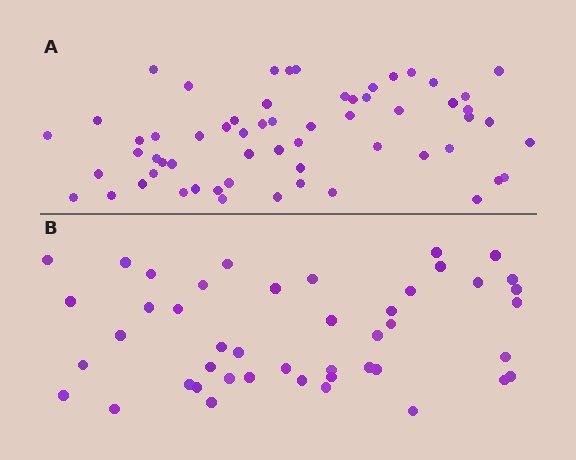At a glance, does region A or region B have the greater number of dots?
Region A (the top region) has more dots.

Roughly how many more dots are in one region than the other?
Region A has approximately 15 more dots than region B.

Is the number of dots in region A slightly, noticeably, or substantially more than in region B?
Region A has noticeably more, but not dramatically so. The ratio is roughly 1.3 to 1.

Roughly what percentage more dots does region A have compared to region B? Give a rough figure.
About 35% more.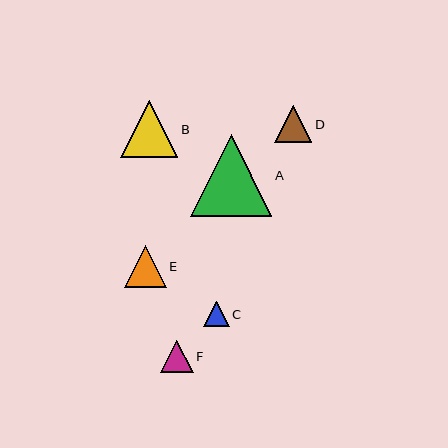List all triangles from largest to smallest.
From largest to smallest: A, B, E, D, F, C.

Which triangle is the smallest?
Triangle C is the smallest with a size of approximately 25 pixels.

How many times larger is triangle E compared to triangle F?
Triangle E is approximately 1.3 times the size of triangle F.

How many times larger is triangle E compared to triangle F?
Triangle E is approximately 1.3 times the size of triangle F.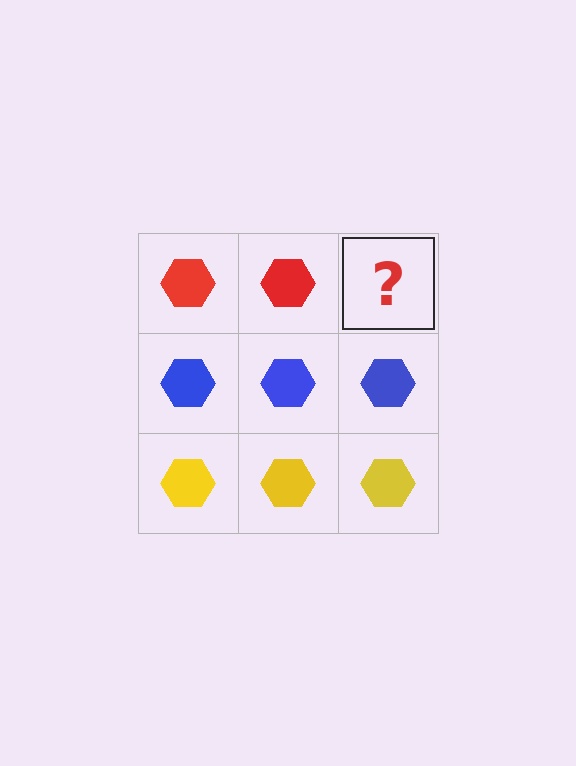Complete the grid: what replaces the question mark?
The question mark should be replaced with a red hexagon.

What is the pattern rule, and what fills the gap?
The rule is that each row has a consistent color. The gap should be filled with a red hexagon.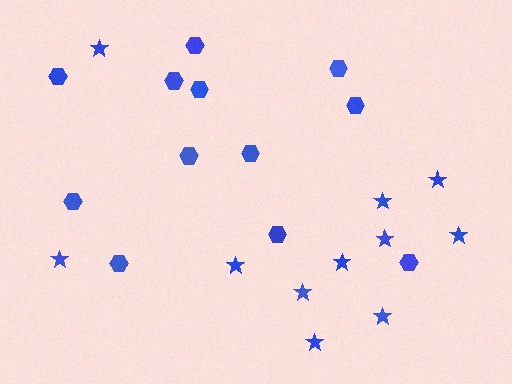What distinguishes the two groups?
There are 2 groups: one group of stars (11) and one group of hexagons (12).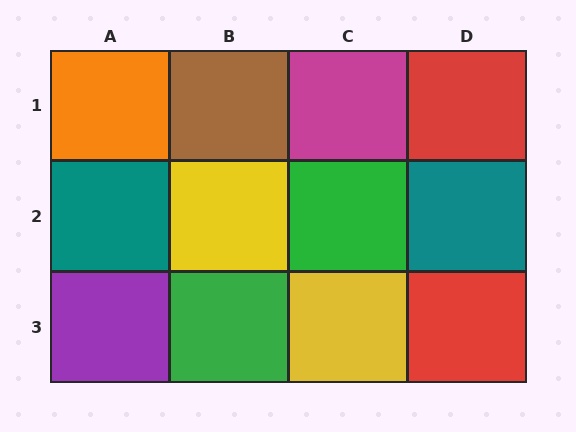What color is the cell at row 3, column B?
Green.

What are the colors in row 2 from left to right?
Teal, yellow, green, teal.